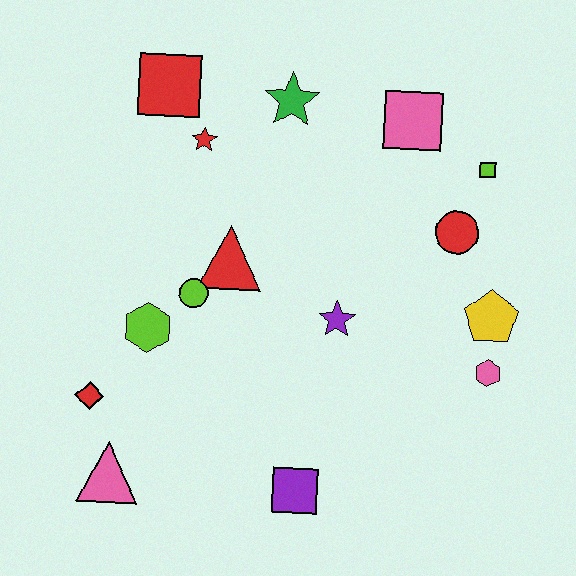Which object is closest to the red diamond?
The pink triangle is closest to the red diamond.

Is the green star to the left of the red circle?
Yes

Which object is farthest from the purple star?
The red square is farthest from the purple star.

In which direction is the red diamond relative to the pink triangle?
The red diamond is above the pink triangle.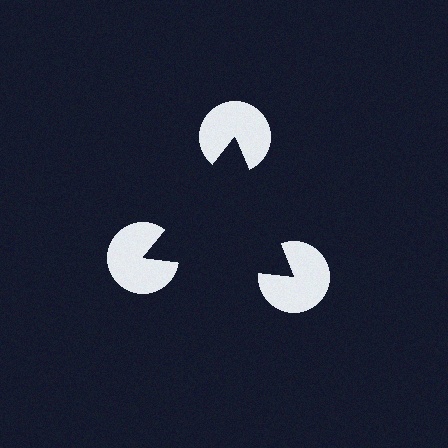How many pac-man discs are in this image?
There are 3 — one at each vertex of the illusory triangle.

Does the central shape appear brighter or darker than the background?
It typically appears slightly darker than the background, even though no actual brightness change is drawn.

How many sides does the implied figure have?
3 sides.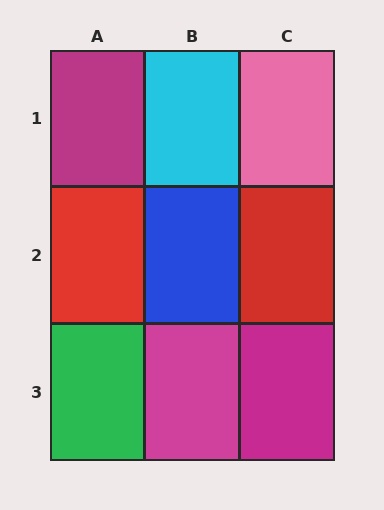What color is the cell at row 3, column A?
Green.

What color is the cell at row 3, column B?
Magenta.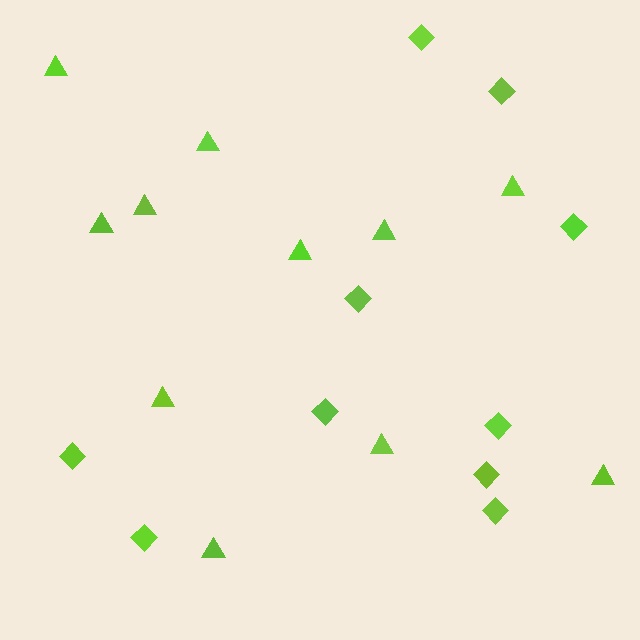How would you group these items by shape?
There are 2 groups: one group of diamonds (10) and one group of triangles (11).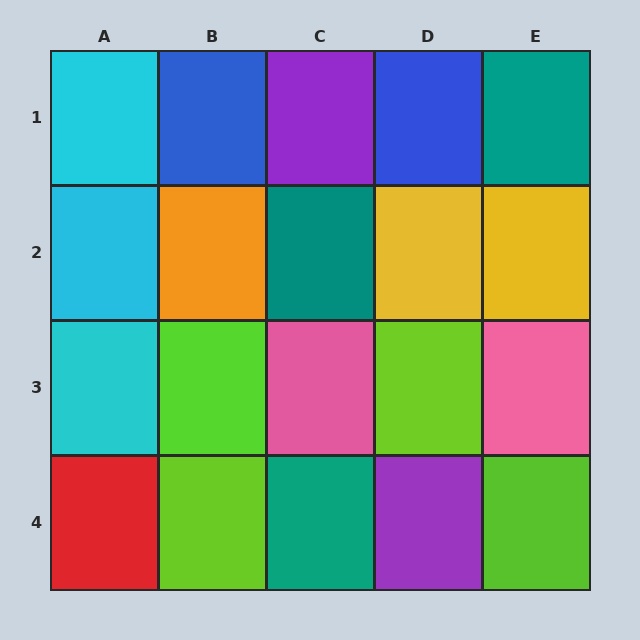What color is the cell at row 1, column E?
Teal.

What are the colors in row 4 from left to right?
Red, lime, teal, purple, lime.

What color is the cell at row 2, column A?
Cyan.